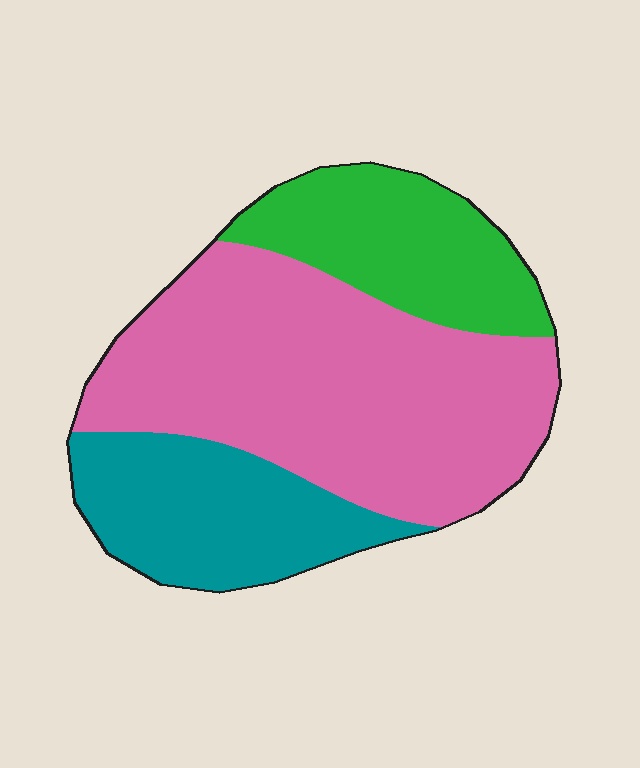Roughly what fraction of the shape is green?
Green covers 22% of the shape.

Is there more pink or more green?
Pink.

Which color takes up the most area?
Pink, at roughly 55%.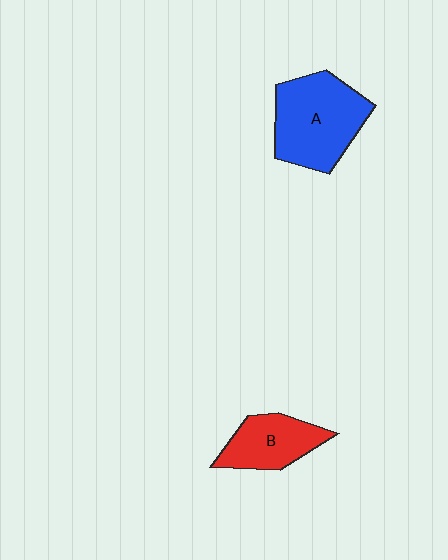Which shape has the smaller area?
Shape B (red).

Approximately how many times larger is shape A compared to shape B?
Approximately 1.6 times.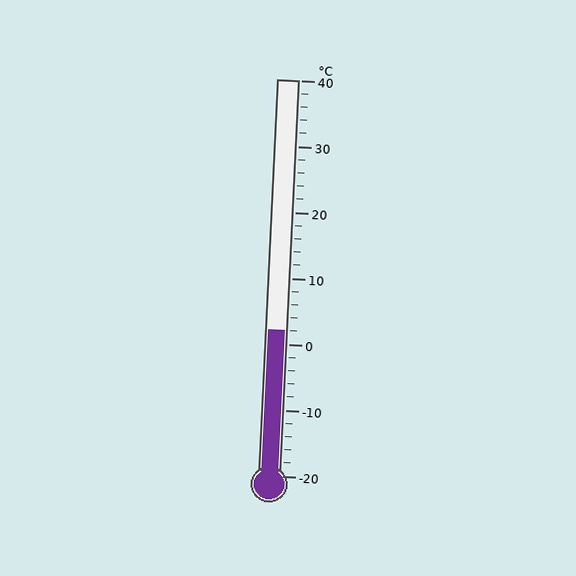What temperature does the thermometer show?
The thermometer shows approximately 2°C.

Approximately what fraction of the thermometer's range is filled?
The thermometer is filled to approximately 35% of its range.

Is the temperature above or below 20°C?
The temperature is below 20°C.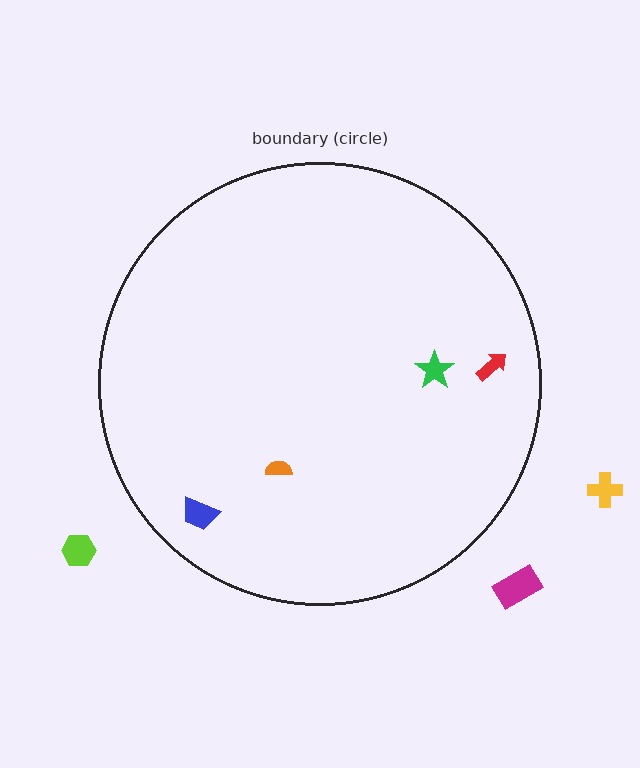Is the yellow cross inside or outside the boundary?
Outside.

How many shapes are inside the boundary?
4 inside, 3 outside.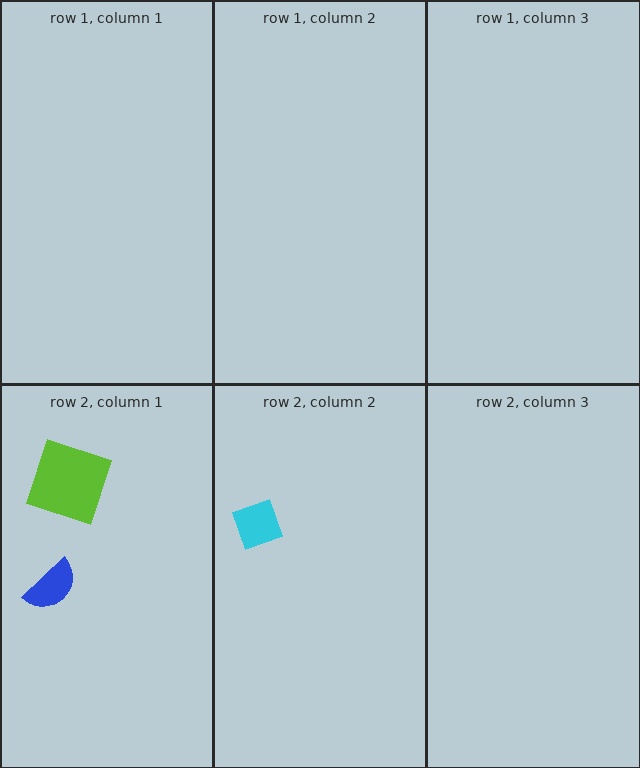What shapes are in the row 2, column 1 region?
The lime square, the blue semicircle.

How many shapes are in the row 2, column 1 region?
2.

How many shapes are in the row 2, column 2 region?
1.